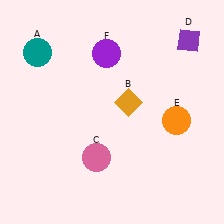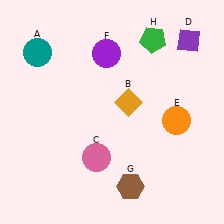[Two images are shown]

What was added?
A brown hexagon (G), a green pentagon (H) were added in Image 2.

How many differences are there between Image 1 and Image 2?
There are 2 differences between the two images.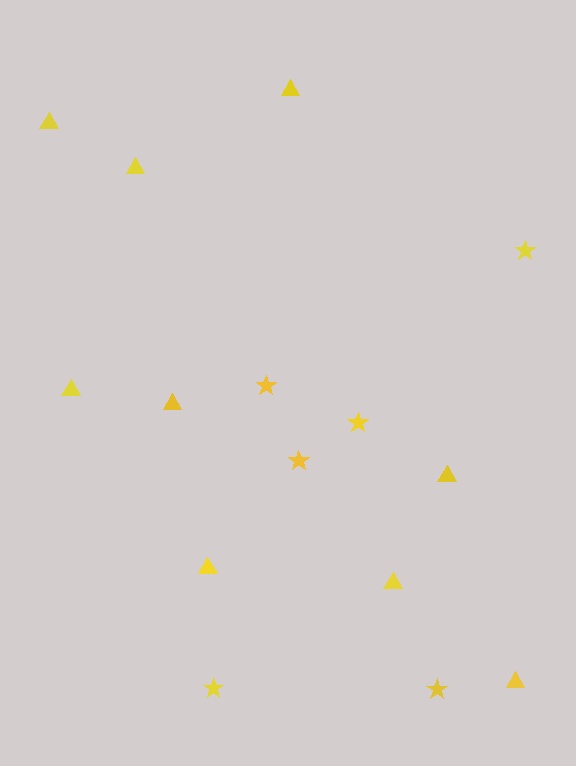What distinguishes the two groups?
There are 2 groups: one group of triangles (9) and one group of stars (6).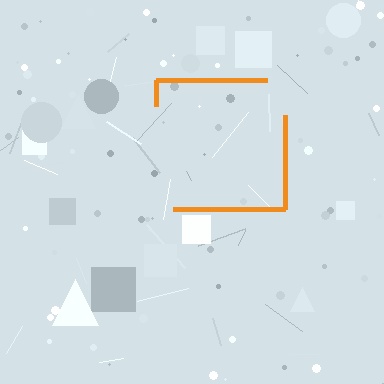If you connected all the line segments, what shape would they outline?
They would outline a square.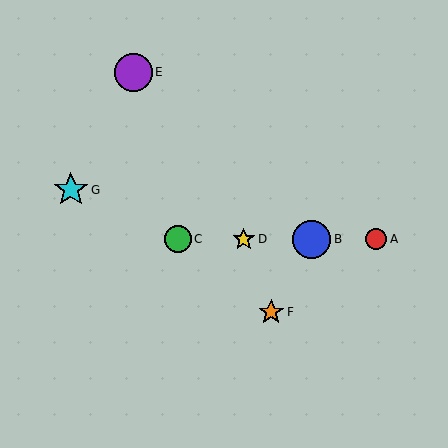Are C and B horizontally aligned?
Yes, both are at y≈239.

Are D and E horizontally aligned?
No, D is at y≈239 and E is at y≈72.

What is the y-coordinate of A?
Object A is at y≈239.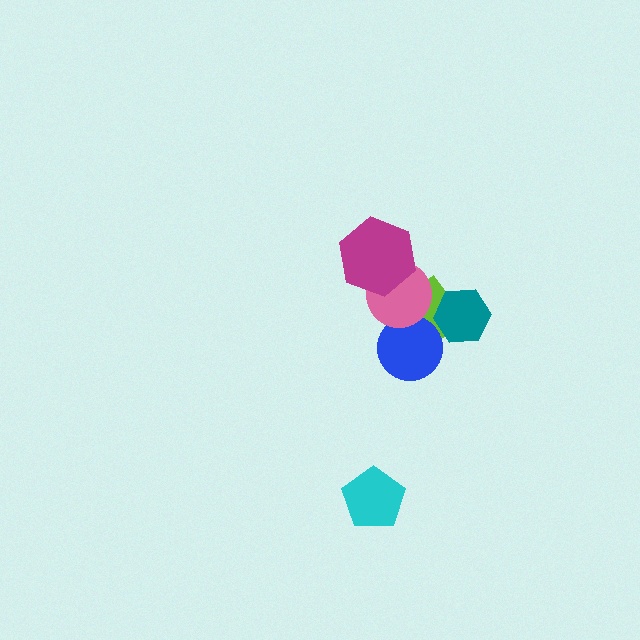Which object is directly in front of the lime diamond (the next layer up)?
The blue circle is directly in front of the lime diamond.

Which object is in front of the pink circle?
The magenta hexagon is in front of the pink circle.